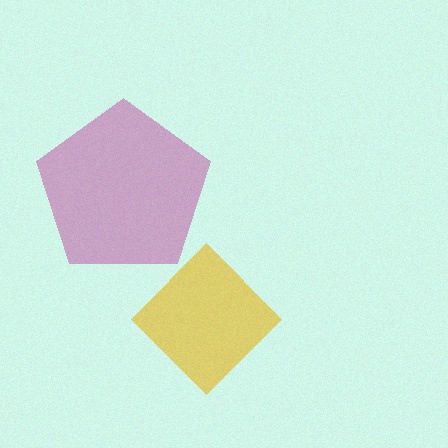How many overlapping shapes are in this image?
There are 2 overlapping shapes in the image.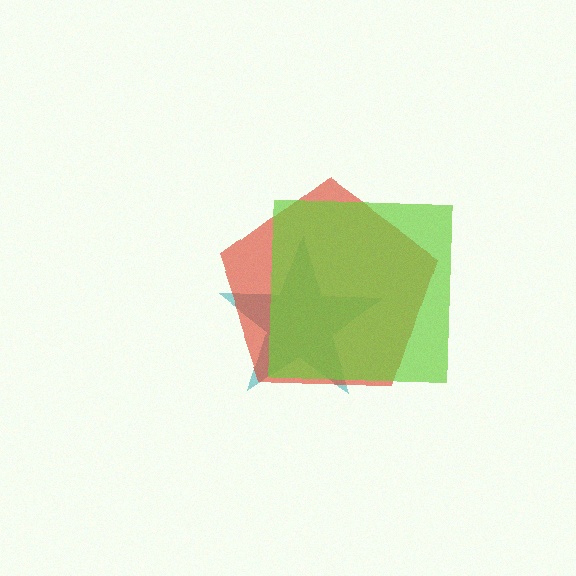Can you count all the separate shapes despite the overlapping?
Yes, there are 3 separate shapes.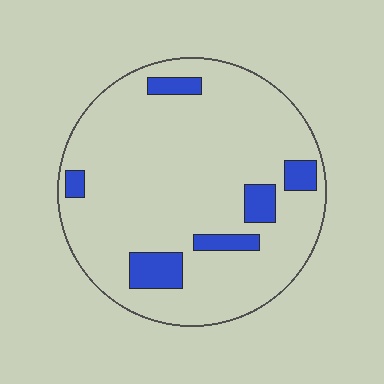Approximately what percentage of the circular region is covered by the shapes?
Approximately 10%.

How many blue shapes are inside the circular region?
6.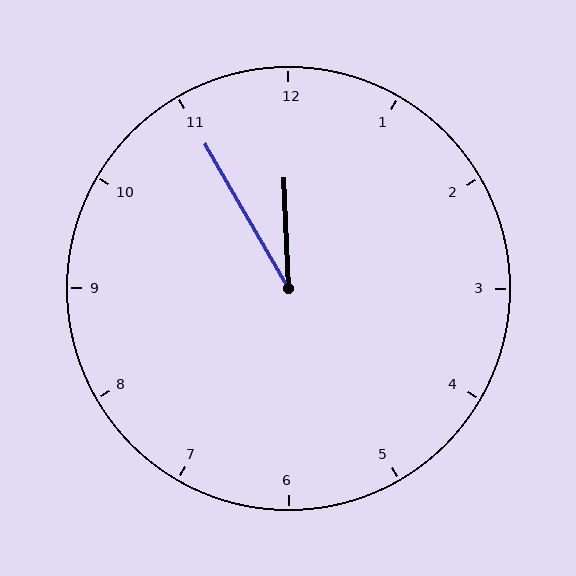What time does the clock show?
11:55.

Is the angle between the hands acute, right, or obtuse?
It is acute.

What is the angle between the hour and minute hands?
Approximately 28 degrees.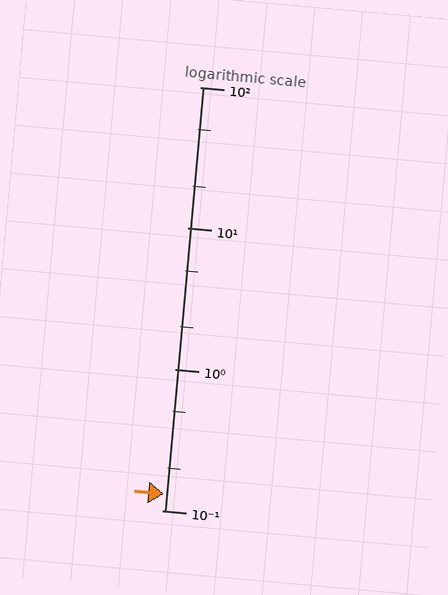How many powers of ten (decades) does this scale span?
The scale spans 3 decades, from 0.1 to 100.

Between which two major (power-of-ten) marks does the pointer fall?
The pointer is between 0.1 and 1.